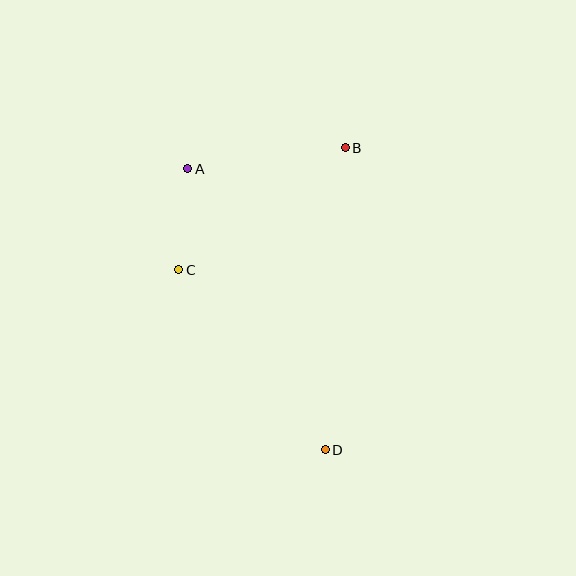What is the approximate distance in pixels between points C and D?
The distance between C and D is approximately 232 pixels.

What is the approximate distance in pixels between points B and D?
The distance between B and D is approximately 303 pixels.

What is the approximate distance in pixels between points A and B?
The distance between A and B is approximately 159 pixels.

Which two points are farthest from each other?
Points A and D are farthest from each other.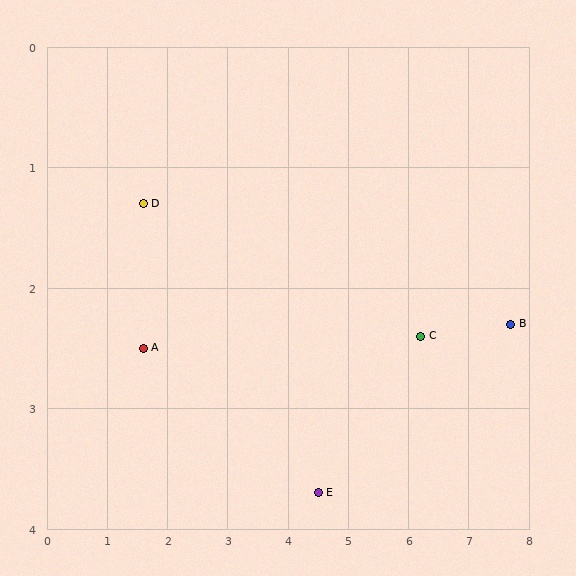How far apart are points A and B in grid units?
Points A and B are about 6.1 grid units apart.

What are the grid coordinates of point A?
Point A is at approximately (1.6, 2.5).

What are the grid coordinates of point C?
Point C is at approximately (6.2, 2.4).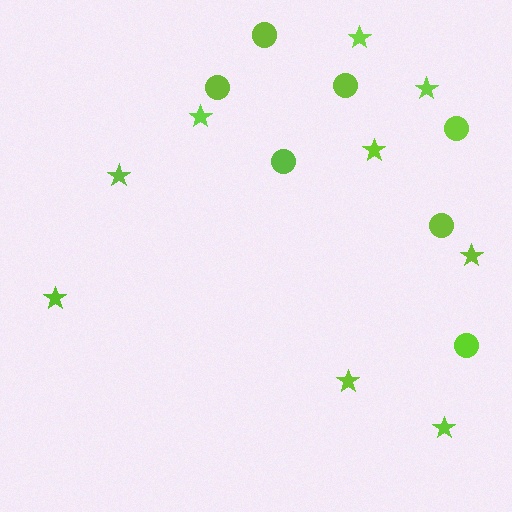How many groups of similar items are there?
There are 2 groups: one group of stars (9) and one group of circles (7).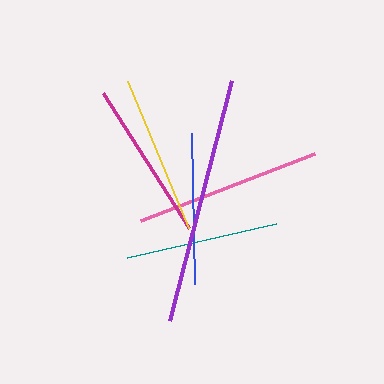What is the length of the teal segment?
The teal segment is approximately 153 pixels long.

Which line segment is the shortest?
The blue line is the shortest at approximately 151 pixels.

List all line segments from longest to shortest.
From longest to shortest: purple, pink, yellow, magenta, teal, blue.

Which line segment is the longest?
The purple line is the longest at approximately 247 pixels.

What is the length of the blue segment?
The blue segment is approximately 151 pixels long.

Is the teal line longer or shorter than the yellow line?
The yellow line is longer than the teal line.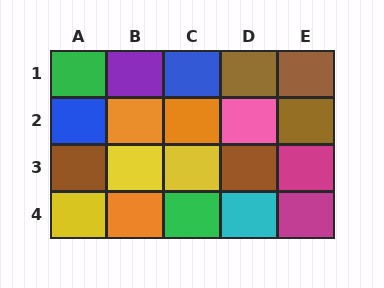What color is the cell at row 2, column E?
Brown.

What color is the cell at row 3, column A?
Brown.